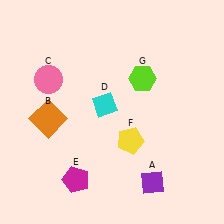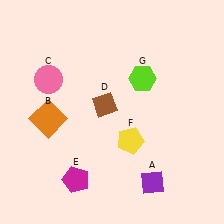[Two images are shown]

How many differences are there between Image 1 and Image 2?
There is 1 difference between the two images.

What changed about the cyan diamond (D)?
In Image 1, D is cyan. In Image 2, it changed to brown.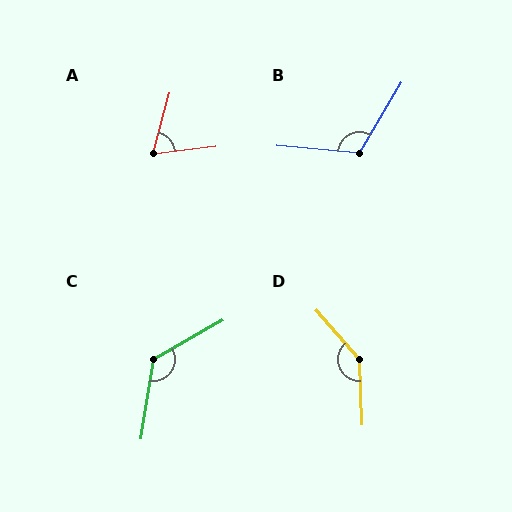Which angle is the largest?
D, at approximately 141 degrees.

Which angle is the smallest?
A, at approximately 68 degrees.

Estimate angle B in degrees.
Approximately 116 degrees.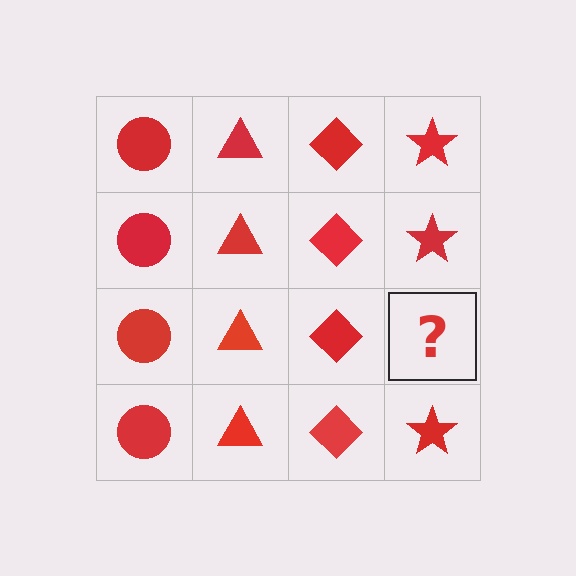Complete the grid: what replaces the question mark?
The question mark should be replaced with a red star.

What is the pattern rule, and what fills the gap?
The rule is that each column has a consistent shape. The gap should be filled with a red star.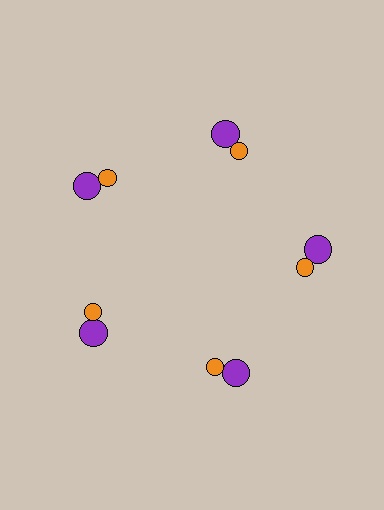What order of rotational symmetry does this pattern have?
This pattern has 5-fold rotational symmetry.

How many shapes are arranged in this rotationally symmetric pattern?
There are 10 shapes, arranged in 5 groups of 2.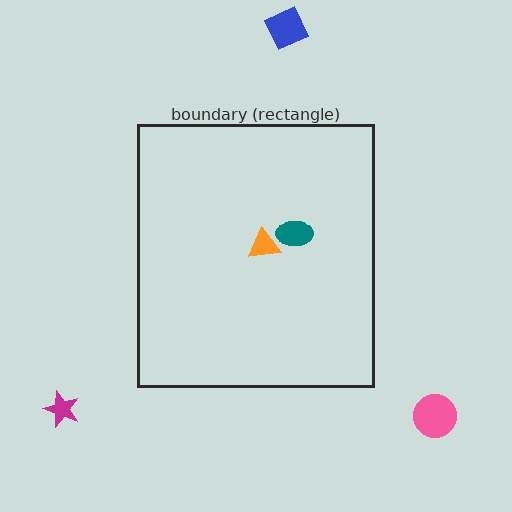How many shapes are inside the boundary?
2 inside, 3 outside.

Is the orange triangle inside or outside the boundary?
Inside.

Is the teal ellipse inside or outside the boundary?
Inside.